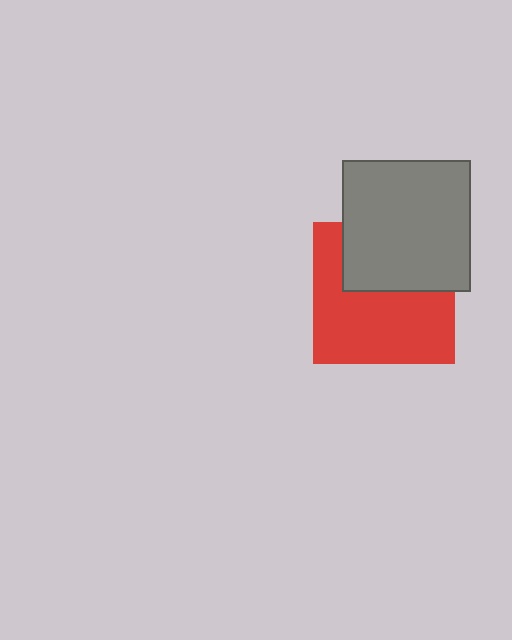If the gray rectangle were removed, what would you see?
You would see the complete red square.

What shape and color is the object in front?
The object in front is a gray rectangle.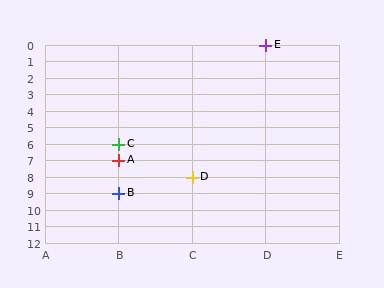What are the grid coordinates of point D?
Point D is at grid coordinates (C, 8).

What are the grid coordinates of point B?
Point B is at grid coordinates (B, 9).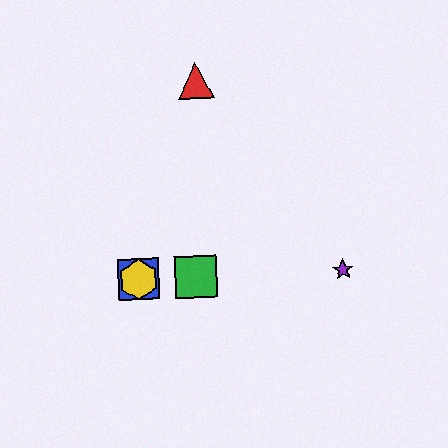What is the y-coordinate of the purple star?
The purple star is at y≈270.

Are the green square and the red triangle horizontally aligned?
No, the green square is at y≈277 and the red triangle is at y≈81.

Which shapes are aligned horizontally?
The blue square, the green square, the yellow hexagon, the purple star are aligned horizontally.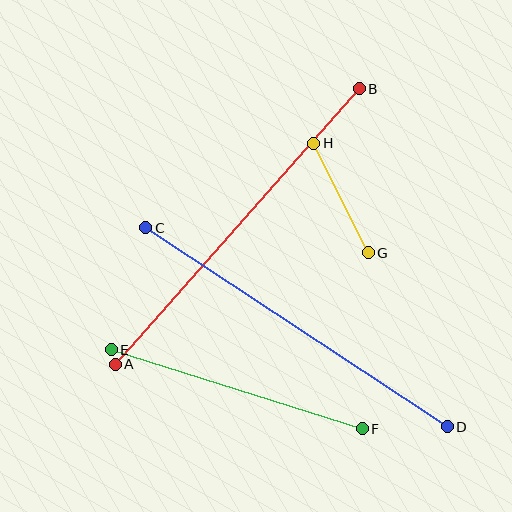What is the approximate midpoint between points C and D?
The midpoint is at approximately (297, 327) pixels.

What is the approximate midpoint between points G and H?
The midpoint is at approximately (341, 198) pixels.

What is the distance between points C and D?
The distance is approximately 362 pixels.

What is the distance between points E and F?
The distance is approximately 263 pixels.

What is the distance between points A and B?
The distance is approximately 368 pixels.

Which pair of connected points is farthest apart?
Points A and B are farthest apart.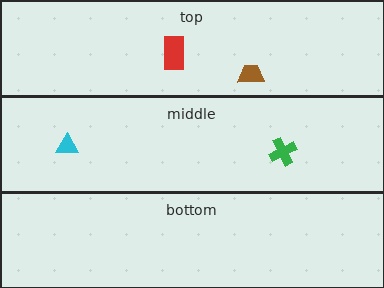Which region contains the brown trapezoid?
The top region.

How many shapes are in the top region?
2.